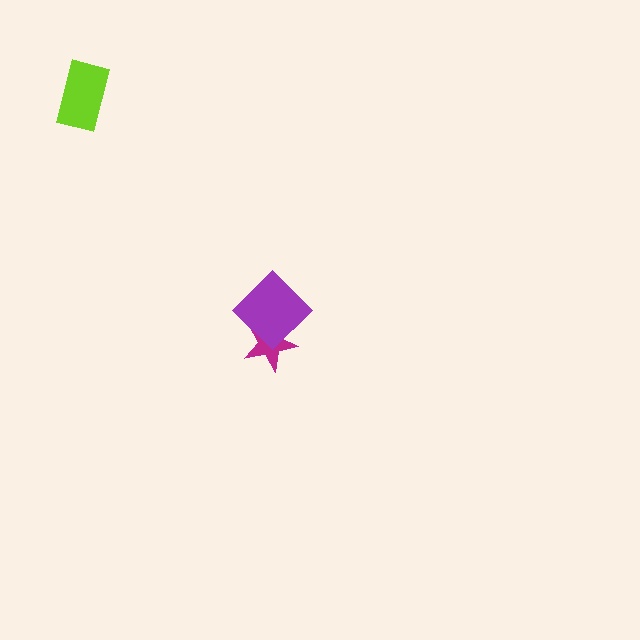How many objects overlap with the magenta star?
1 object overlaps with the magenta star.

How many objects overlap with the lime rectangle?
0 objects overlap with the lime rectangle.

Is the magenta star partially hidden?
Yes, it is partially covered by another shape.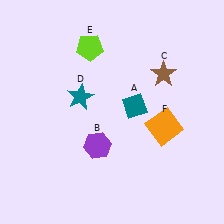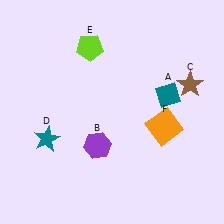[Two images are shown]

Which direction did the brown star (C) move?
The brown star (C) moved right.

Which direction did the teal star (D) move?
The teal star (D) moved down.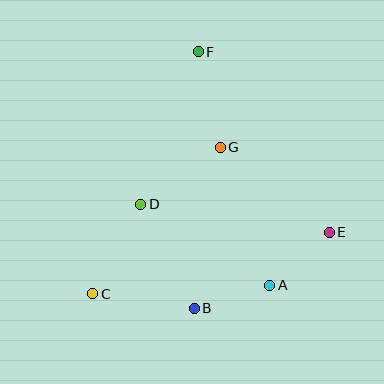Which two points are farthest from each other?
Points C and F are farthest from each other.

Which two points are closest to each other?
Points A and B are closest to each other.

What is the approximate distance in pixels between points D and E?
The distance between D and E is approximately 191 pixels.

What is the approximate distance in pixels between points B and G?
The distance between B and G is approximately 163 pixels.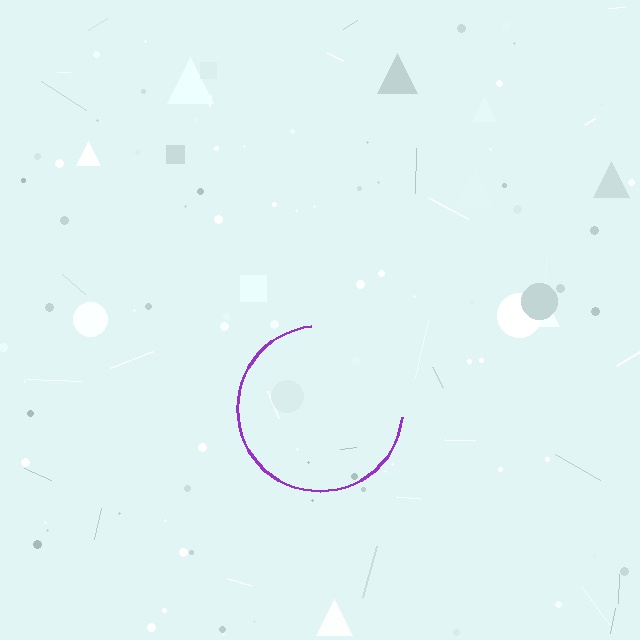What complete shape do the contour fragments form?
The contour fragments form a circle.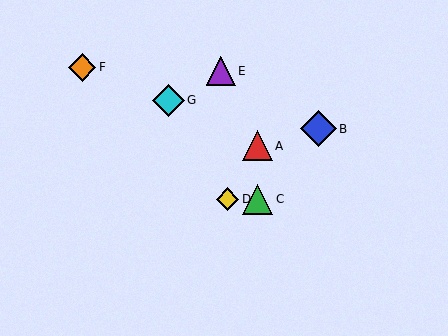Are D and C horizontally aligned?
Yes, both are at y≈199.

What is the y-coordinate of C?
Object C is at y≈199.